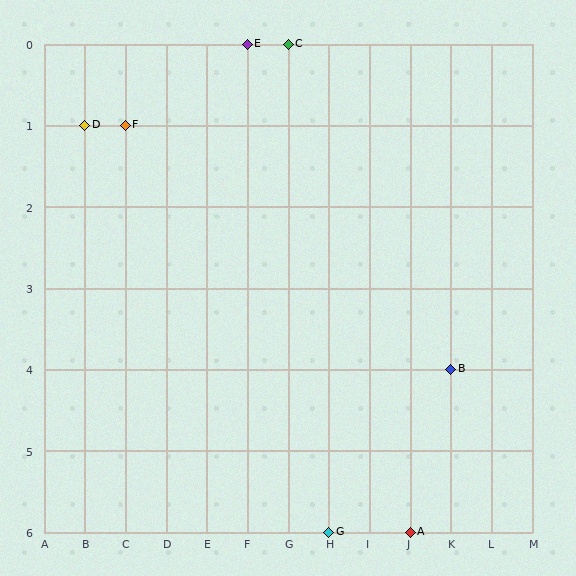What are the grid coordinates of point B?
Point B is at grid coordinates (K, 4).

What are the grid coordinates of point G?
Point G is at grid coordinates (H, 6).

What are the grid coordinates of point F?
Point F is at grid coordinates (C, 1).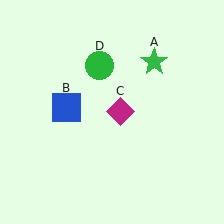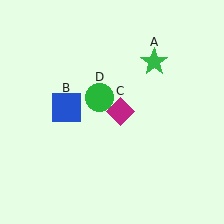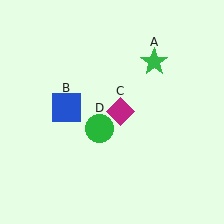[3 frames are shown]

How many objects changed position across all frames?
1 object changed position: green circle (object D).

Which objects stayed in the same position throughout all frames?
Green star (object A) and blue square (object B) and magenta diamond (object C) remained stationary.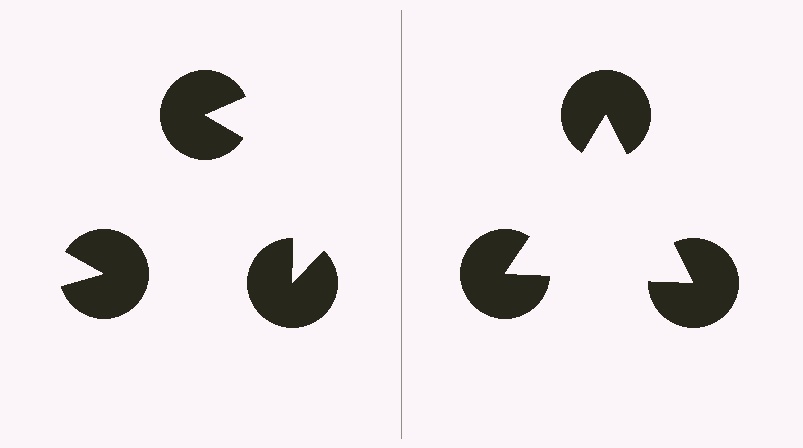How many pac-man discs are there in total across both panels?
6 — 3 on each side.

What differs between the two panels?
The pac-man discs are positioned identically on both sides; only the wedge orientations differ. On the right they align to a triangle; on the left they are misaligned.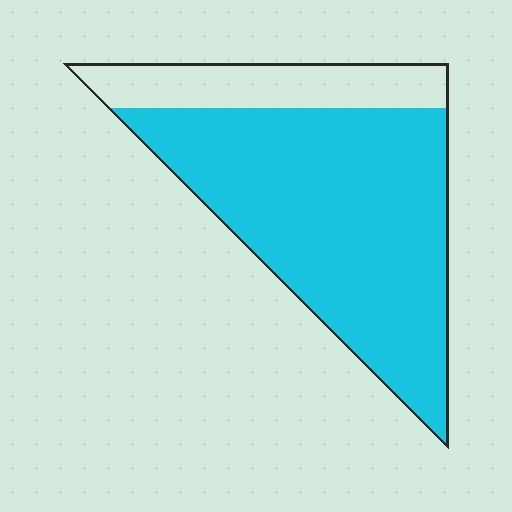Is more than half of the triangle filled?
Yes.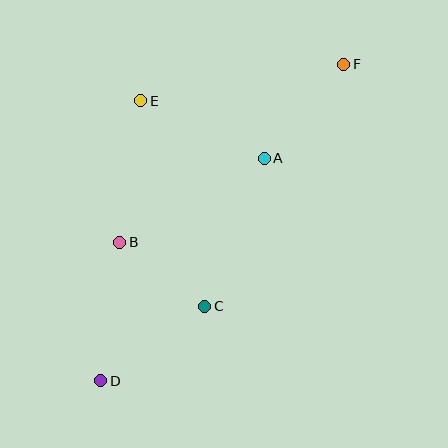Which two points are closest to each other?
Points B and C are closest to each other.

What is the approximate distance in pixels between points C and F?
The distance between C and F is approximately 279 pixels.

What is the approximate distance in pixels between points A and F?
The distance between A and F is approximately 124 pixels.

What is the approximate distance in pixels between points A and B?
The distance between A and B is approximately 167 pixels.